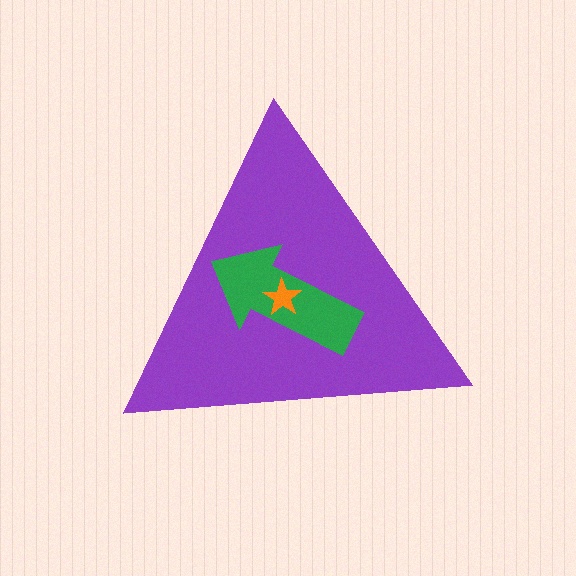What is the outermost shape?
The purple triangle.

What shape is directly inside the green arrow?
The orange star.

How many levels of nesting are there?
3.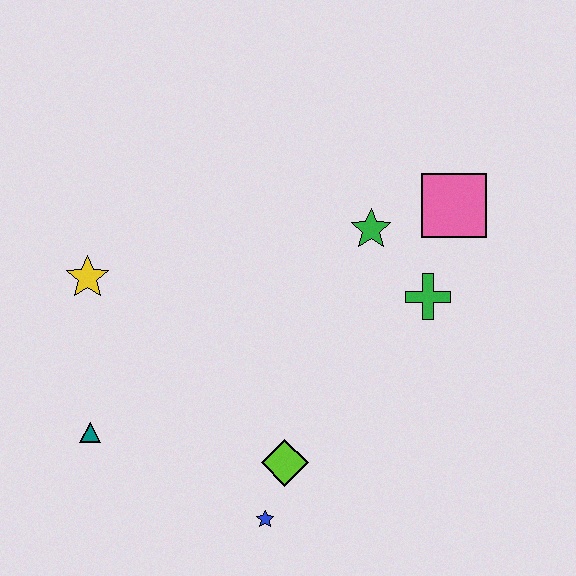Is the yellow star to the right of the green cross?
No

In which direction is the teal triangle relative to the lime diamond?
The teal triangle is to the left of the lime diamond.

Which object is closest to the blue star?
The lime diamond is closest to the blue star.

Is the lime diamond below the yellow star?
Yes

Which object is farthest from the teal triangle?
The pink square is farthest from the teal triangle.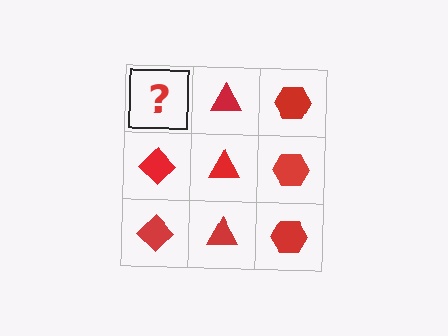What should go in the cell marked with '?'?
The missing cell should contain a red diamond.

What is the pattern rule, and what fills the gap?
The rule is that each column has a consistent shape. The gap should be filled with a red diamond.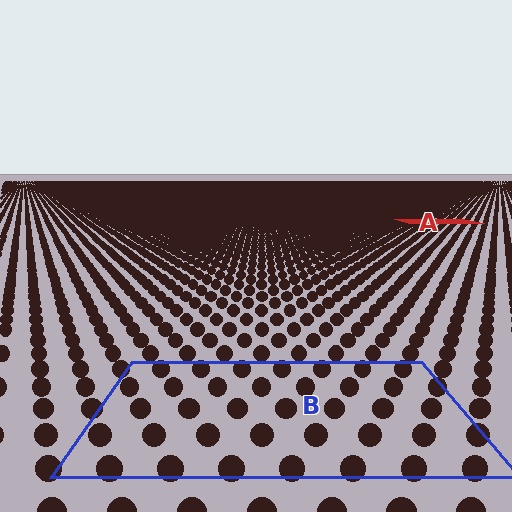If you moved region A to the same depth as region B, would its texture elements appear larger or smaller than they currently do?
They would appear larger. At a closer depth, the same texture elements are projected at a bigger on-screen size.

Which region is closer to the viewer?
Region B is closer. The texture elements there are larger and more spread out.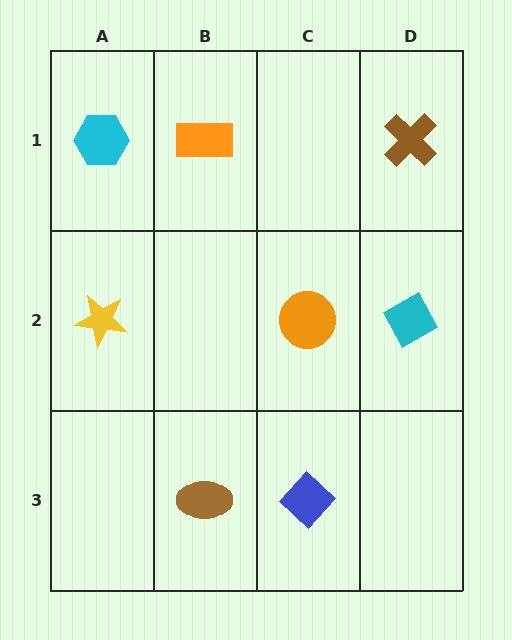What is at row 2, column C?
An orange circle.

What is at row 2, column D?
A cyan diamond.